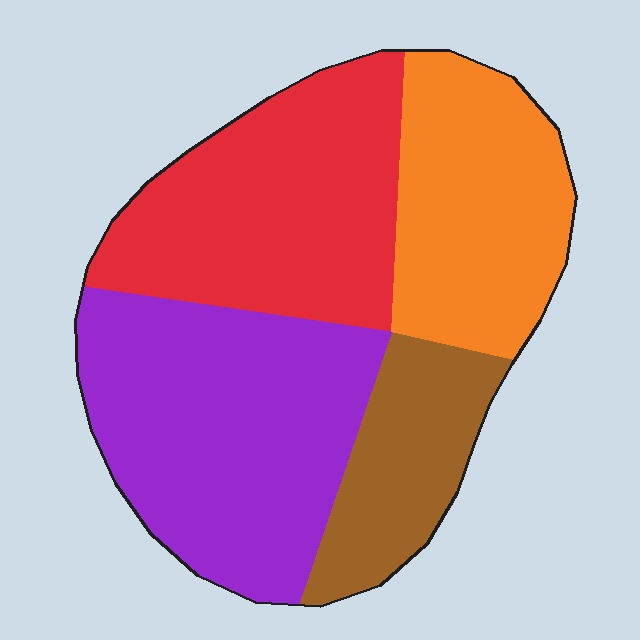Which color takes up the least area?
Brown, at roughly 15%.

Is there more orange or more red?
Red.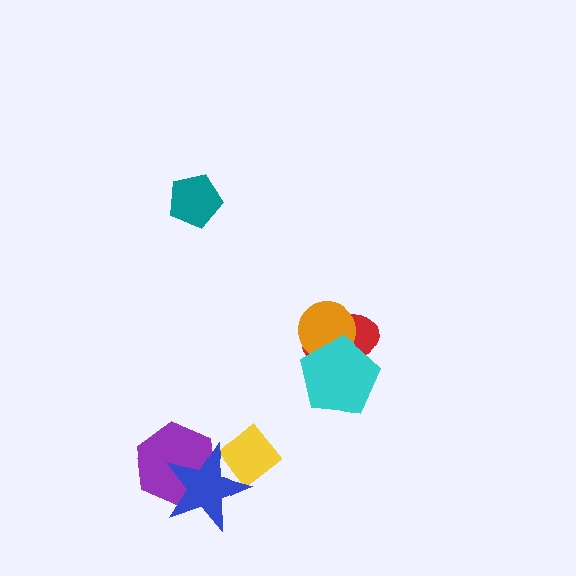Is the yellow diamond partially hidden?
Yes, it is partially covered by another shape.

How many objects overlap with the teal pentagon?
0 objects overlap with the teal pentagon.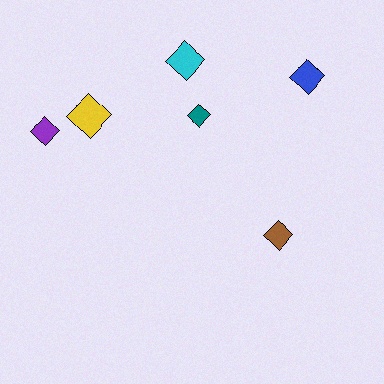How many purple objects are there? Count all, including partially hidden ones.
There is 1 purple object.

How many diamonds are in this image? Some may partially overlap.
There are 6 diamonds.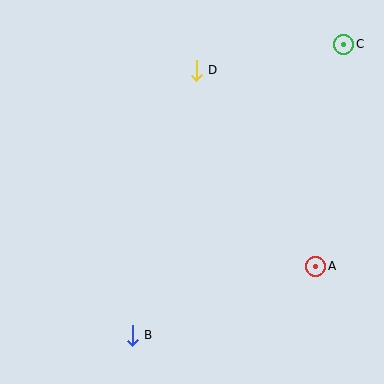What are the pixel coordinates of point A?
Point A is at (316, 266).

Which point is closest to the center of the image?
Point D at (196, 70) is closest to the center.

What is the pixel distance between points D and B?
The distance between D and B is 273 pixels.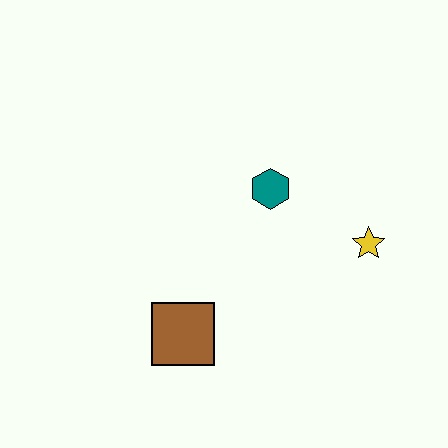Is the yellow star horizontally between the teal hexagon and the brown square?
No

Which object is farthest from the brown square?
The yellow star is farthest from the brown square.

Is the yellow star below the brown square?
No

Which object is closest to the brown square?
The teal hexagon is closest to the brown square.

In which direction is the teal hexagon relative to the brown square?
The teal hexagon is above the brown square.